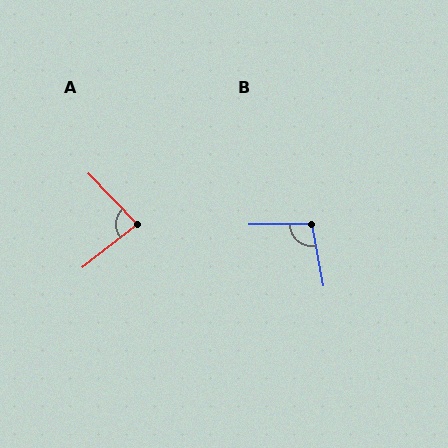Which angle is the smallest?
A, at approximately 84 degrees.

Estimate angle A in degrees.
Approximately 84 degrees.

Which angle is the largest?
B, at approximately 100 degrees.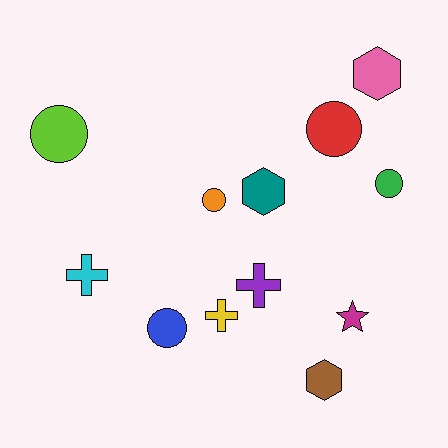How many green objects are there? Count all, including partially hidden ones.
There is 1 green object.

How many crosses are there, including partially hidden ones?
There are 3 crosses.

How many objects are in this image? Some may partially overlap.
There are 12 objects.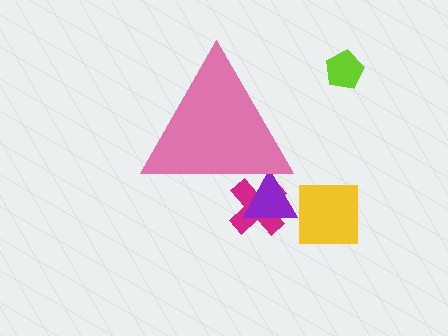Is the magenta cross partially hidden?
Yes, the magenta cross is partially hidden behind the pink triangle.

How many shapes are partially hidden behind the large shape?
2 shapes are partially hidden.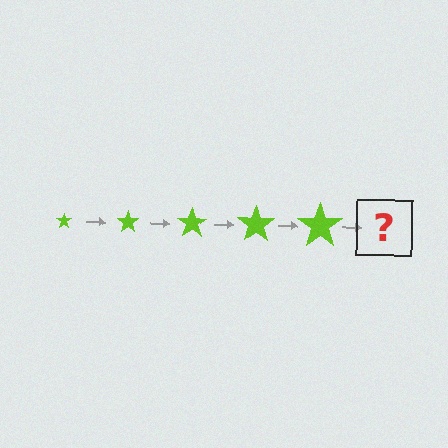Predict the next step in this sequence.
The next step is a lime star, larger than the previous one.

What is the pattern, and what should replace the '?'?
The pattern is that the star gets progressively larger each step. The '?' should be a lime star, larger than the previous one.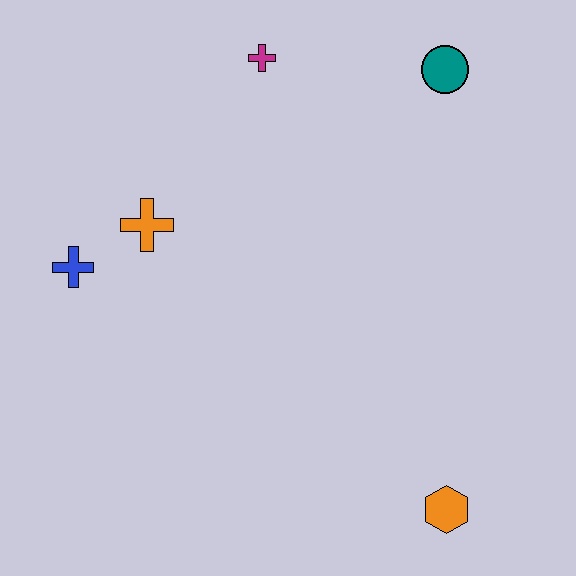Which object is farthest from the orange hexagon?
The magenta cross is farthest from the orange hexagon.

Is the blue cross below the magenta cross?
Yes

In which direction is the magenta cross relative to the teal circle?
The magenta cross is to the left of the teal circle.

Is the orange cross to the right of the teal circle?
No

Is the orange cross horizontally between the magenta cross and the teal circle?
No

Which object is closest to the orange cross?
The blue cross is closest to the orange cross.